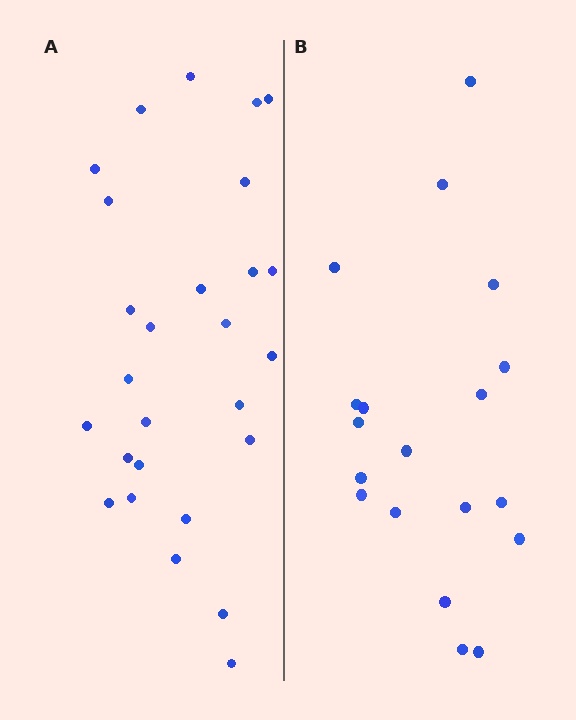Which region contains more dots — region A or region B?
Region A (the left region) has more dots.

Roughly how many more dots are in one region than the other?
Region A has roughly 8 or so more dots than region B.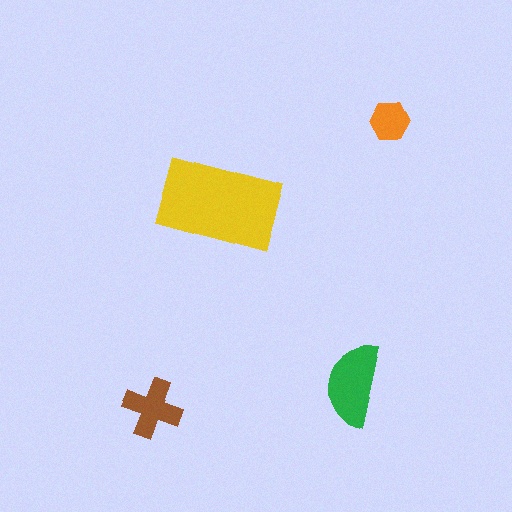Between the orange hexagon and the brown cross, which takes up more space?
The brown cross.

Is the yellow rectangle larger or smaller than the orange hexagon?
Larger.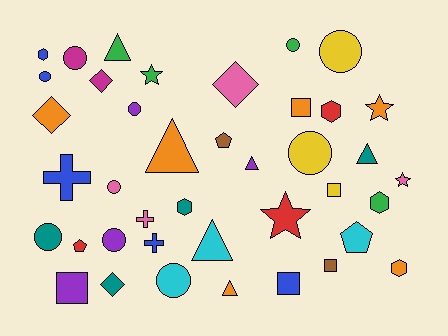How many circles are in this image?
There are 10 circles.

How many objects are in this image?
There are 40 objects.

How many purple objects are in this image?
There are 4 purple objects.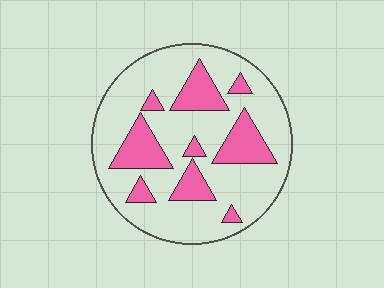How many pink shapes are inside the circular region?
9.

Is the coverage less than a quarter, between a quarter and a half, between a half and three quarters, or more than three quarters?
Between a quarter and a half.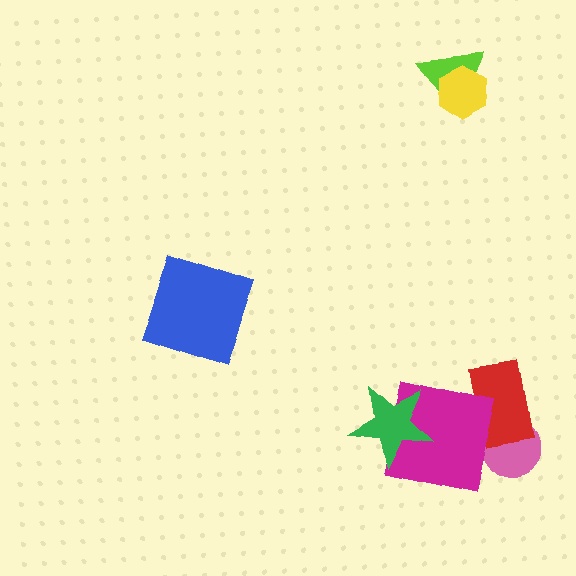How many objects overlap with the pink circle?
1 object overlaps with the pink circle.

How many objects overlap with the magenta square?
2 objects overlap with the magenta square.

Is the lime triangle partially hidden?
Yes, it is partially covered by another shape.